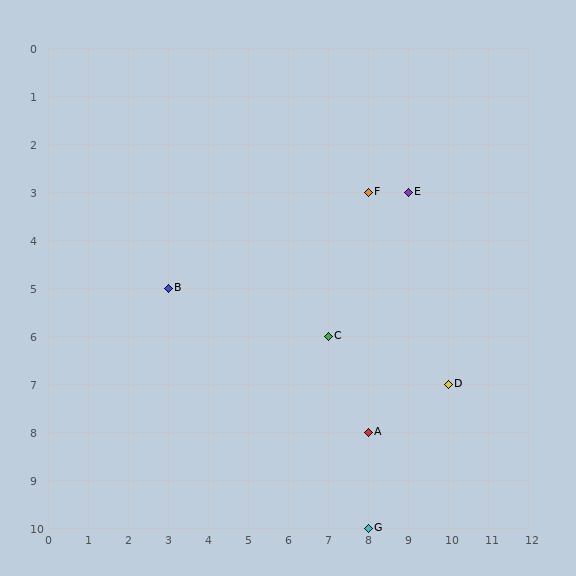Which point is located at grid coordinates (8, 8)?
Point A is at (8, 8).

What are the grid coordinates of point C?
Point C is at grid coordinates (7, 6).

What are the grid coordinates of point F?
Point F is at grid coordinates (8, 3).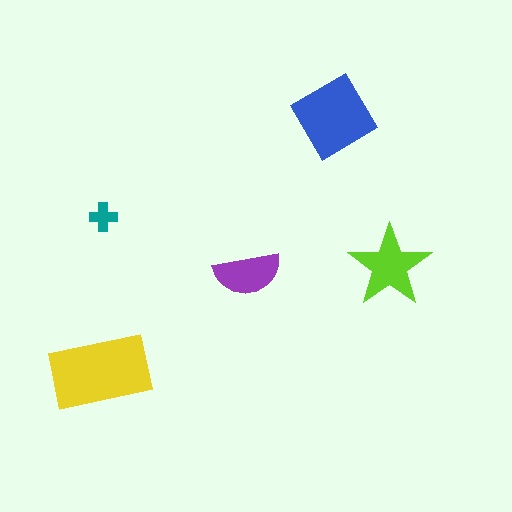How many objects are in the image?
There are 5 objects in the image.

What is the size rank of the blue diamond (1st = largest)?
2nd.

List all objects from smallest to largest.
The teal cross, the purple semicircle, the lime star, the blue diamond, the yellow rectangle.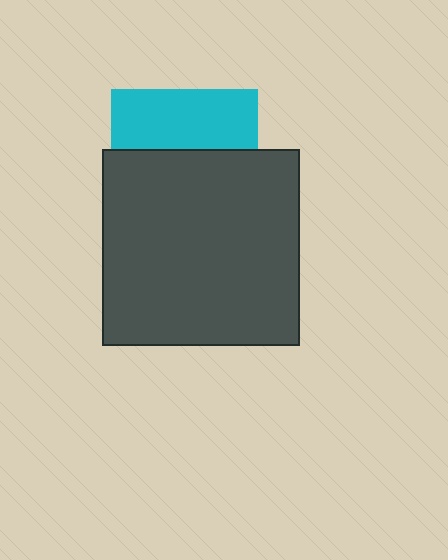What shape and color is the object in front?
The object in front is a dark gray square.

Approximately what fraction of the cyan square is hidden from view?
Roughly 59% of the cyan square is hidden behind the dark gray square.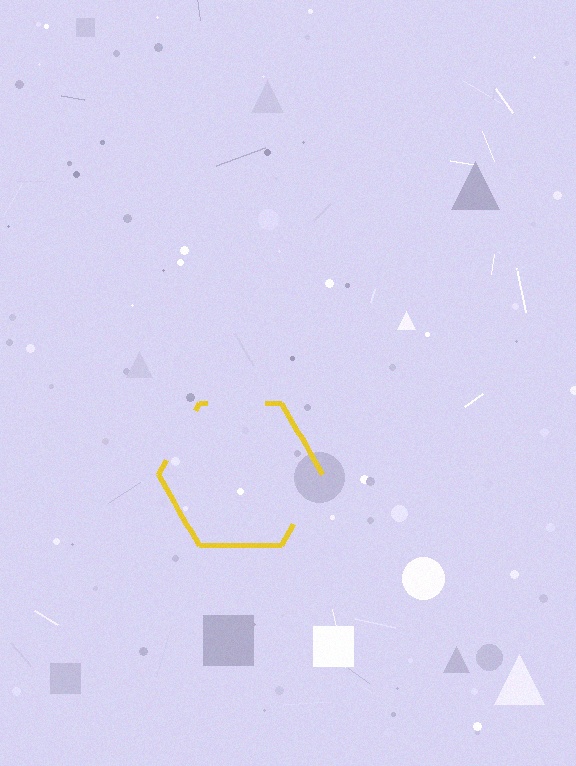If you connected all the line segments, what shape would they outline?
They would outline a hexagon.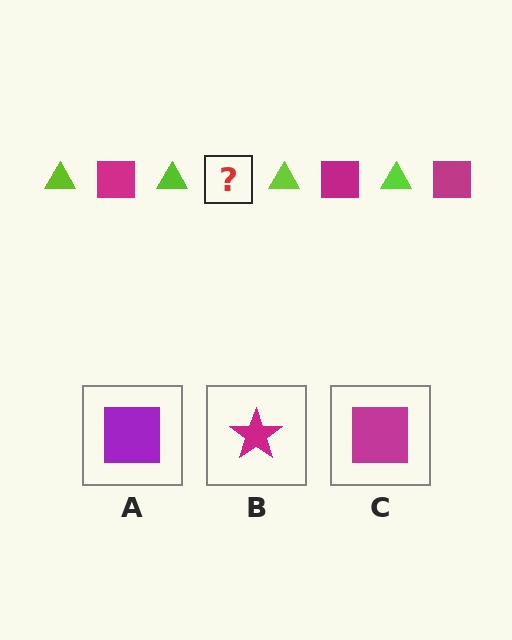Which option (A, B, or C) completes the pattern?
C.